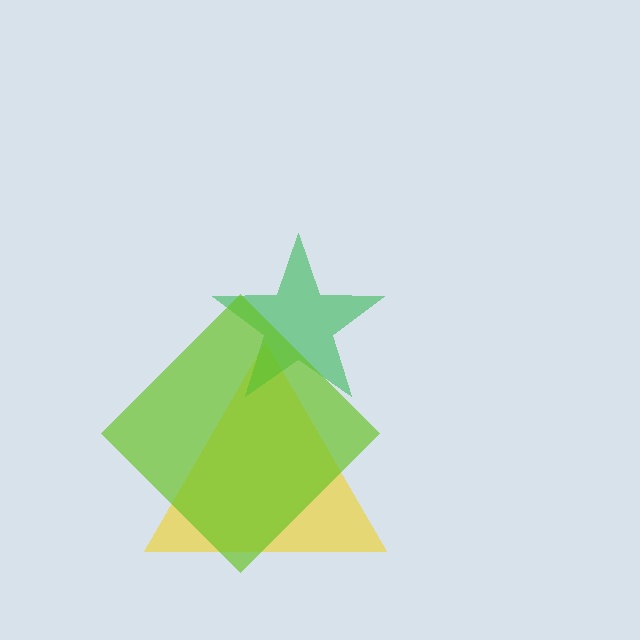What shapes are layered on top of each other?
The layered shapes are: a yellow triangle, a green star, a lime diamond.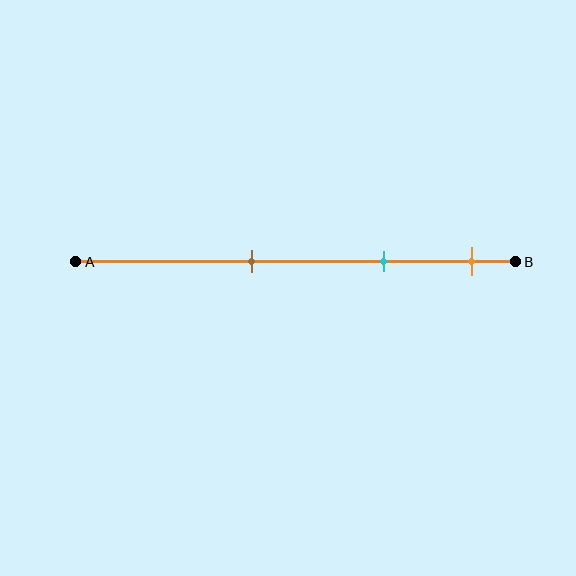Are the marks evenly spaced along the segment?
Yes, the marks are approximately evenly spaced.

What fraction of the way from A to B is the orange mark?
The orange mark is approximately 90% (0.9) of the way from A to B.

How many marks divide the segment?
There are 3 marks dividing the segment.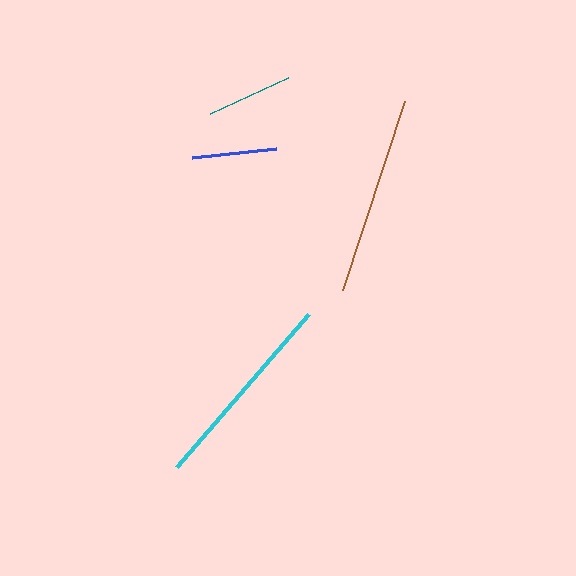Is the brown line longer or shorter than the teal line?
The brown line is longer than the teal line.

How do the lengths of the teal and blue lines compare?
The teal and blue lines are approximately the same length.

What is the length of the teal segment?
The teal segment is approximately 86 pixels long.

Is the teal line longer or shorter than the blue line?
The teal line is longer than the blue line.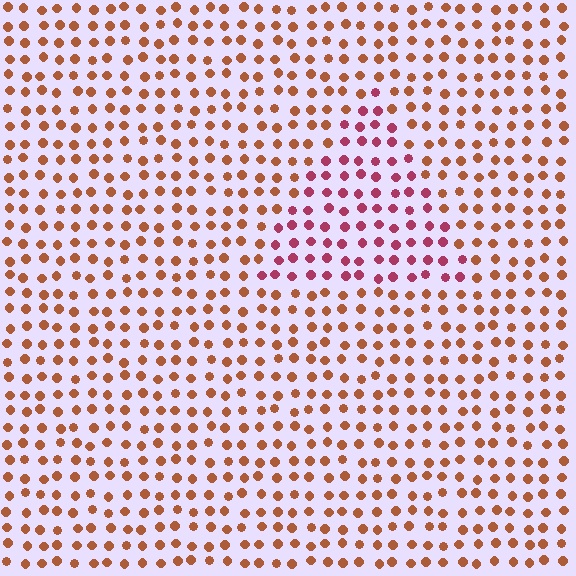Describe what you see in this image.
The image is filled with small brown elements in a uniform arrangement. A triangle-shaped region is visible where the elements are tinted to a slightly different hue, forming a subtle color boundary.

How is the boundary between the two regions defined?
The boundary is defined purely by a slight shift in hue (about 41 degrees). Spacing, size, and orientation are identical on both sides.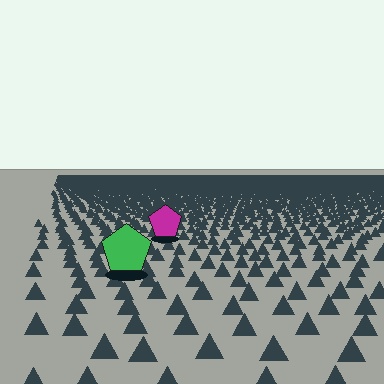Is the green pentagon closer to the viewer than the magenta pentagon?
Yes. The green pentagon is closer — you can tell from the texture gradient: the ground texture is coarser near it.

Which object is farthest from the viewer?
The magenta pentagon is farthest from the viewer. It appears smaller and the ground texture around it is denser.